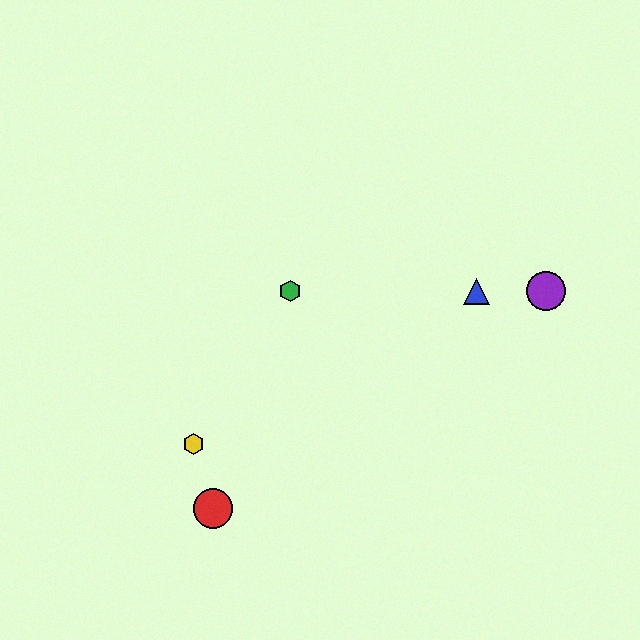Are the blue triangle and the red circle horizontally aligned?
No, the blue triangle is at y≈291 and the red circle is at y≈508.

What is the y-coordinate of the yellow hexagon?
The yellow hexagon is at y≈444.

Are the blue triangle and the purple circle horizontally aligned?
Yes, both are at y≈291.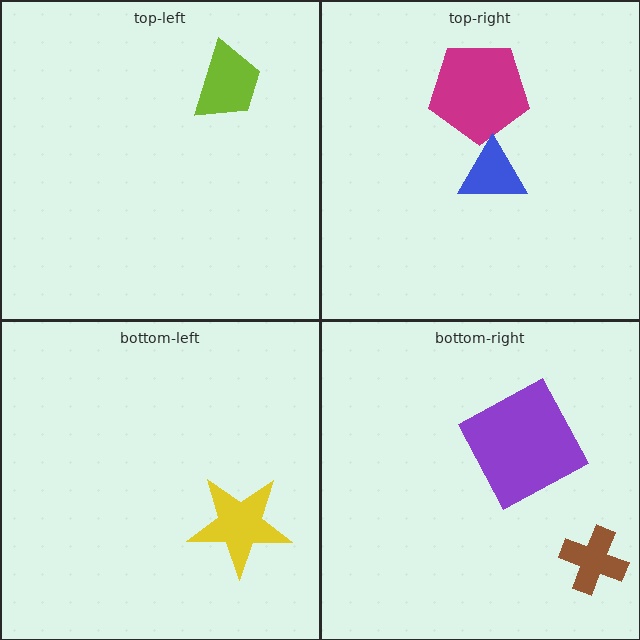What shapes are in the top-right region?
The magenta pentagon, the blue triangle.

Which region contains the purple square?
The bottom-right region.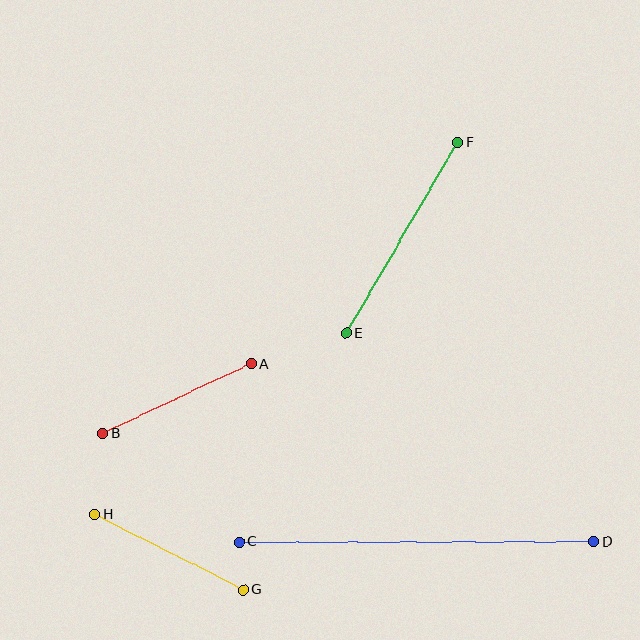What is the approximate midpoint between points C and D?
The midpoint is at approximately (417, 542) pixels.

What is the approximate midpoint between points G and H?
The midpoint is at approximately (169, 552) pixels.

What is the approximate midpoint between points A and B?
The midpoint is at approximately (177, 399) pixels.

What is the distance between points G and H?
The distance is approximately 167 pixels.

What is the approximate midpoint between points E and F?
The midpoint is at approximately (402, 238) pixels.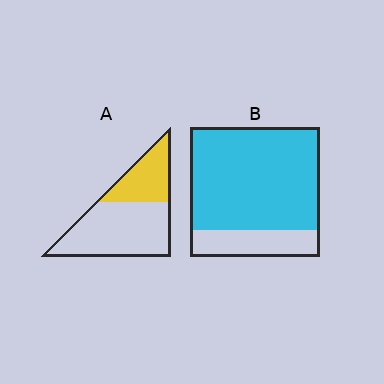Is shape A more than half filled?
No.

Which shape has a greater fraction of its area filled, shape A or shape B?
Shape B.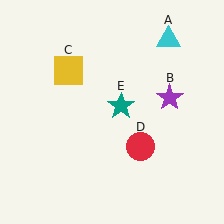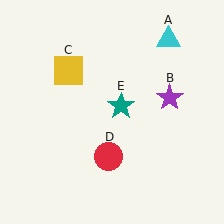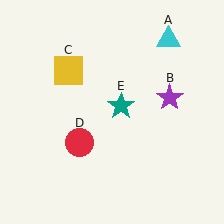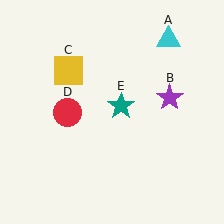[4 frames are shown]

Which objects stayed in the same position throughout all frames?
Cyan triangle (object A) and purple star (object B) and yellow square (object C) and teal star (object E) remained stationary.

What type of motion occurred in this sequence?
The red circle (object D) rotated clockwise around the center of the scene.